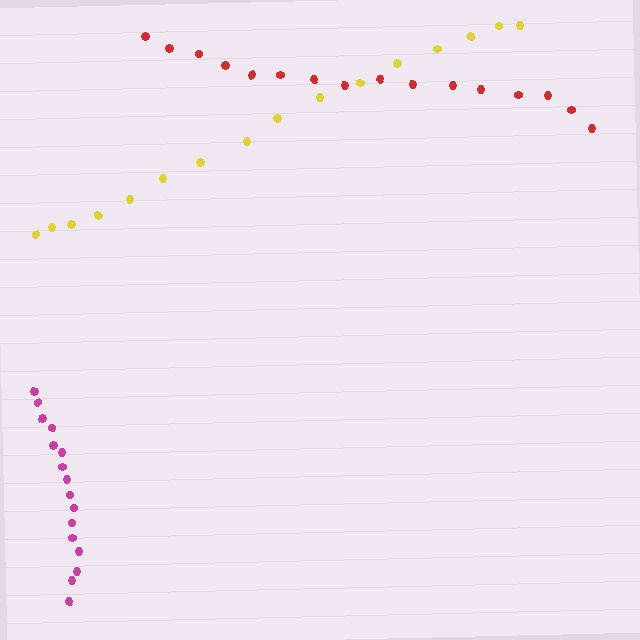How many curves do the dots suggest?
There are 3 distinct paths.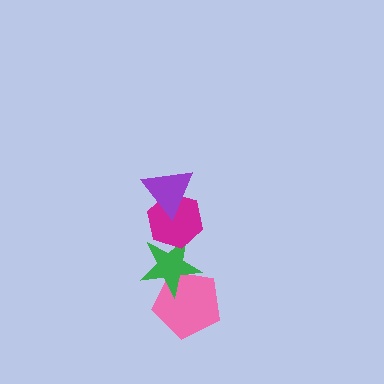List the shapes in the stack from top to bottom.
From top to bottom: the purple triangle, the magenta hexagon, the green star, the pink pentagon.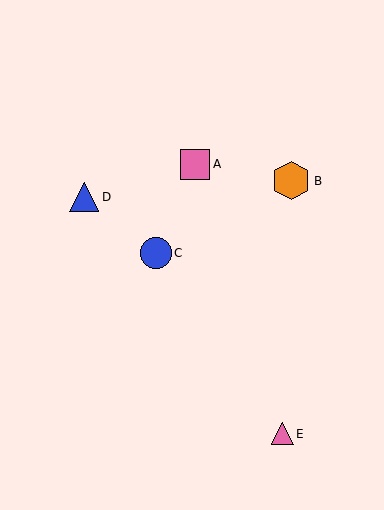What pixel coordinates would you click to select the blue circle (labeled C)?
Click at (156, 253) to select the blue circle C.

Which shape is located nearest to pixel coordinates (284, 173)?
The orange hexagon (labeled B) at (291, 181) is nearest to that location.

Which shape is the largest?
The orange hexagon (labeled B) is the largest.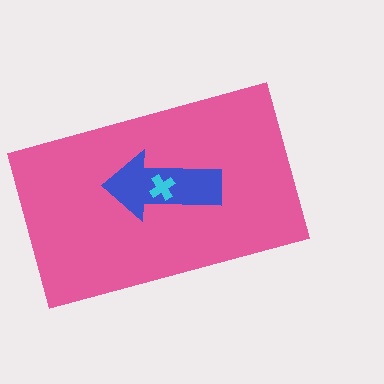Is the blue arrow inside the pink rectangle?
Yes.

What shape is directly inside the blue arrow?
The cyan cross.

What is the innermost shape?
The cyan cross.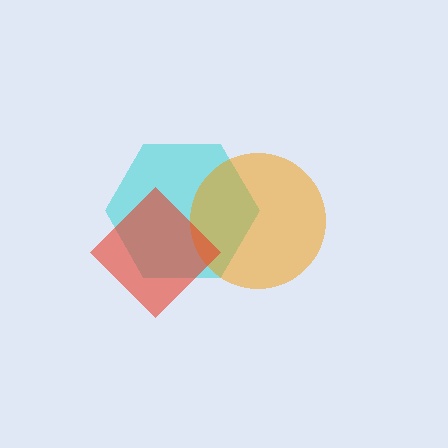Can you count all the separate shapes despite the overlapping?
Yes, there are 3 separate shapes.